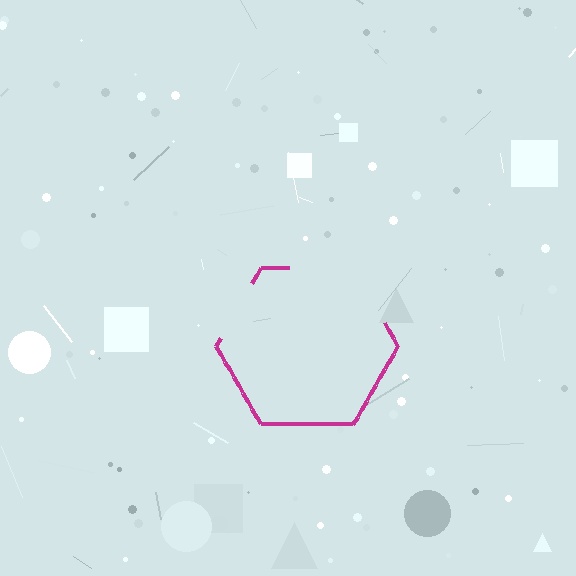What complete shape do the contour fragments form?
The contour fragments form a hexagon.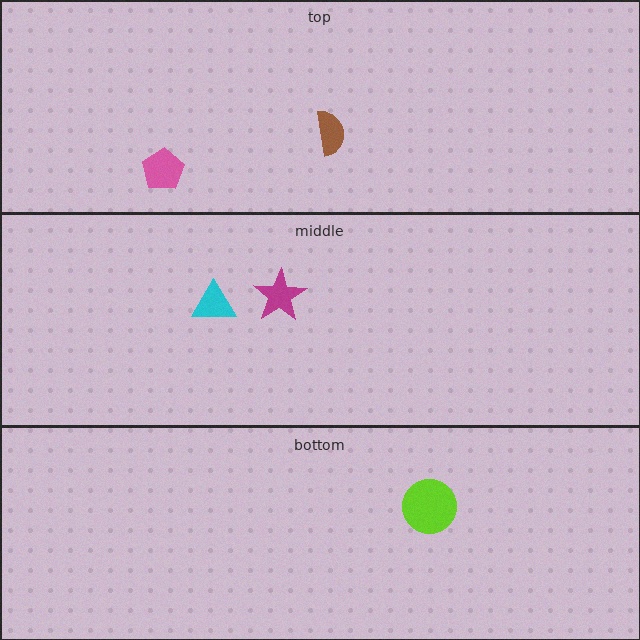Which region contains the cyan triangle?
The middle region.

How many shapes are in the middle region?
2.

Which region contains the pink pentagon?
The top region.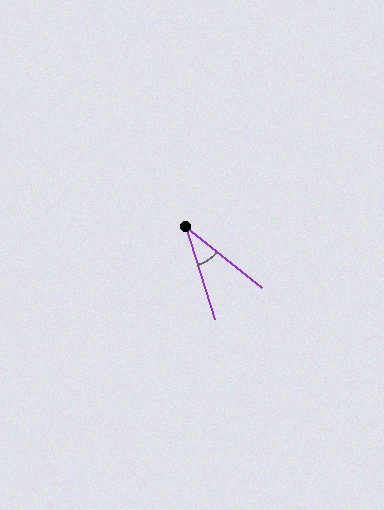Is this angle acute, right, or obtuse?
It is acute.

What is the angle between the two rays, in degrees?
Approximately 34 degrees.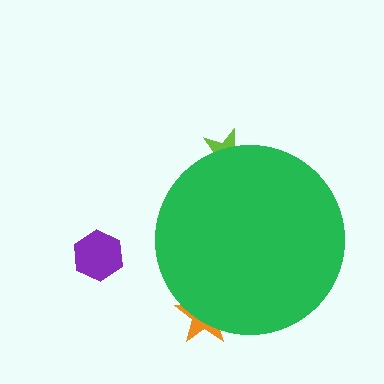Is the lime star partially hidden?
Yes, the lime star is partially hidden behind the green circle.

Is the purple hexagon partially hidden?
No, the purple hexagon is fully visible.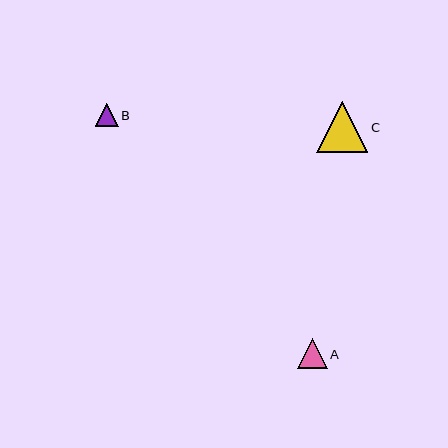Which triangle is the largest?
Triangle C is the largest with a size of approximately 51 pixels.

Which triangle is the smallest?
Triangle B is the smallest with a size of approximately 23 pixels.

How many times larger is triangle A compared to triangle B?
Triangle A is approximately 1.3 times the size of triangle B.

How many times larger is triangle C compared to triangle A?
Triangle C is approximately 1.7 times the size of triangle A.